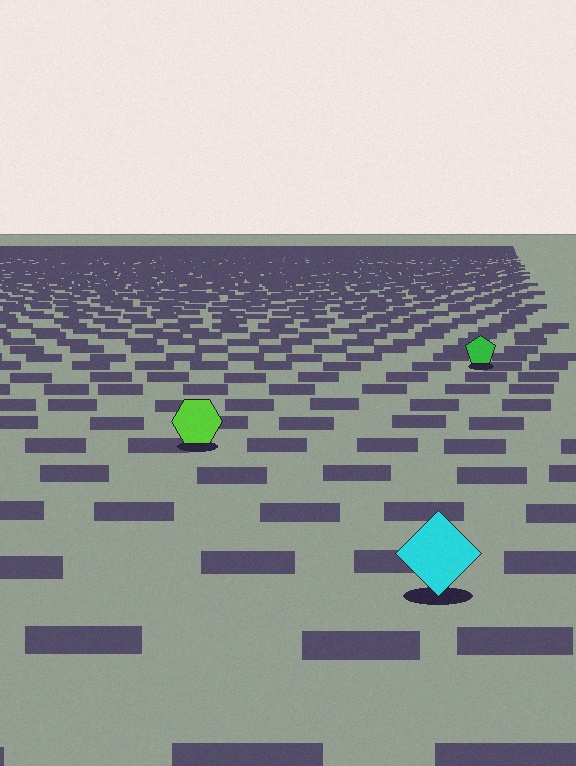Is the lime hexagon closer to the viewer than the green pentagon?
Yes. The lime hexagon is closer — you can tell from the texture gradient: the ground texture is coarser near it.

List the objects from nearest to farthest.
From nearest to farthest: the cyan diamond, the lime hexagon, the green pentagon.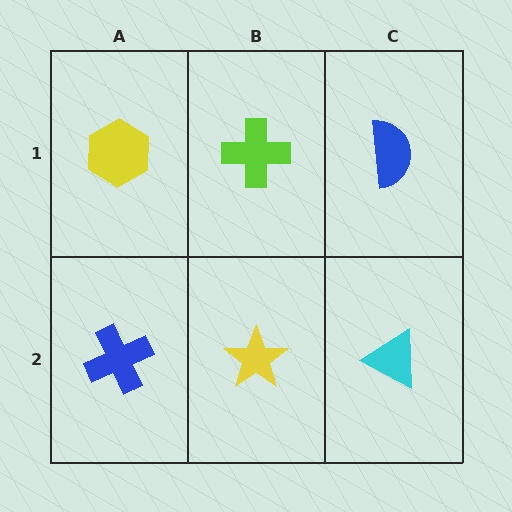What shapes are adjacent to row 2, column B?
A lime cross (row 1, column B), a blue cross (row 2, column A), a cyan triangle (row 2, column C).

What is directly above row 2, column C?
A blue semicircle.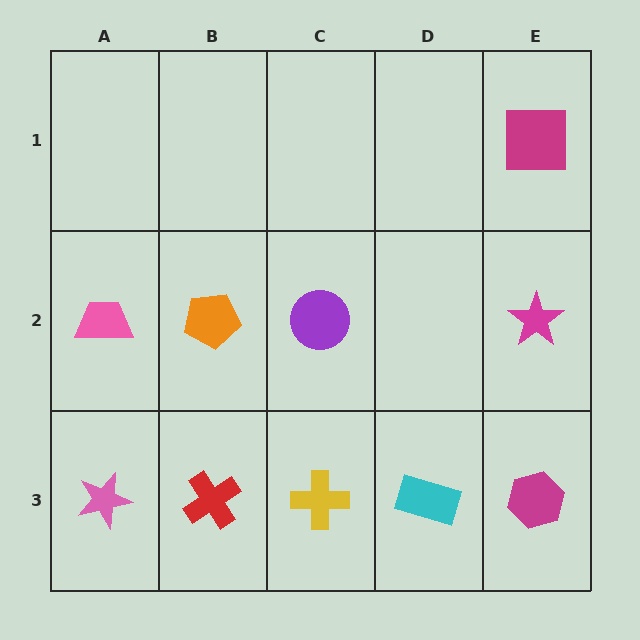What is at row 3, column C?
A yellow cross.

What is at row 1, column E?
A magenta square.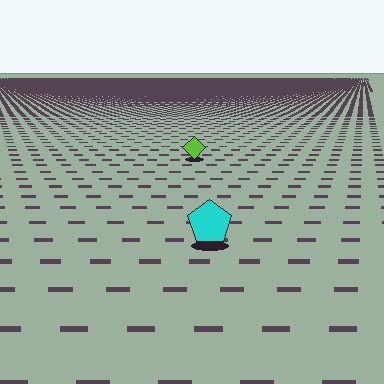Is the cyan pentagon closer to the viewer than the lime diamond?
Yes. The cyan pentagon is closer — you can tell from the texture gradient: the ground texture is coarser near it.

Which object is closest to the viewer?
The cyan pentagon is closest. The texture marks near it are larger and more spread out.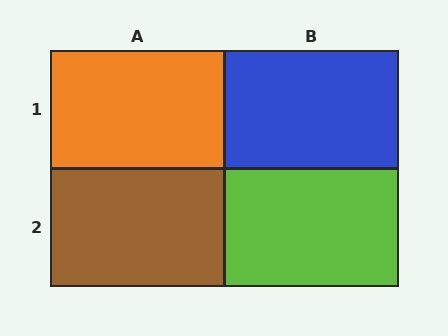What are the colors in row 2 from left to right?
Brown, lime.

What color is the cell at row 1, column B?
Blue.